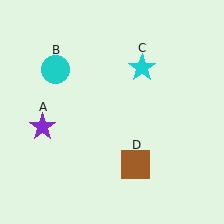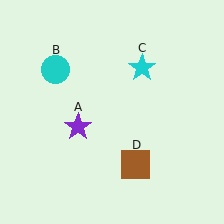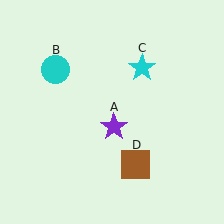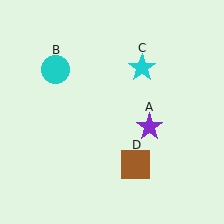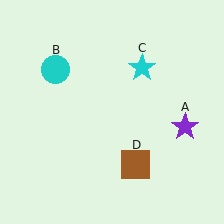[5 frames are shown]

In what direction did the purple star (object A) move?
The purple star (object A) moved right.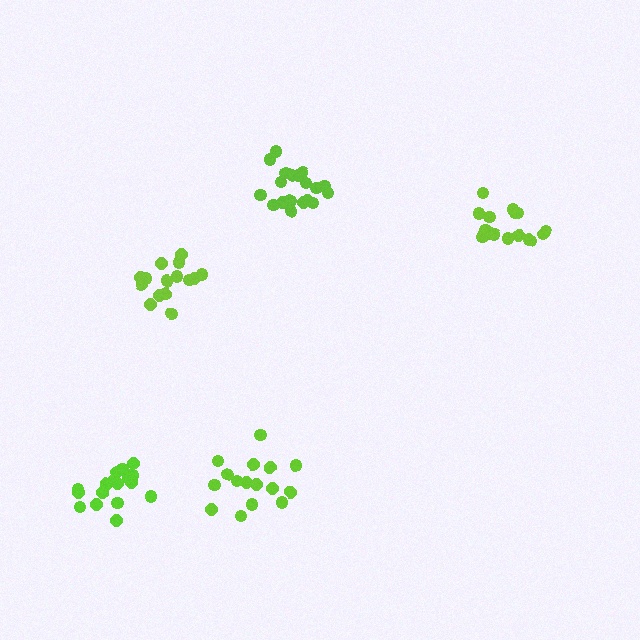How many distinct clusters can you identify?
There are 5 distinct clusters.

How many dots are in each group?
Group 1: 16 dots, Group 2: 19 dots, Group 3: 16 dots, Group 4: 17 dots, Group 5: 19 dots (87 total).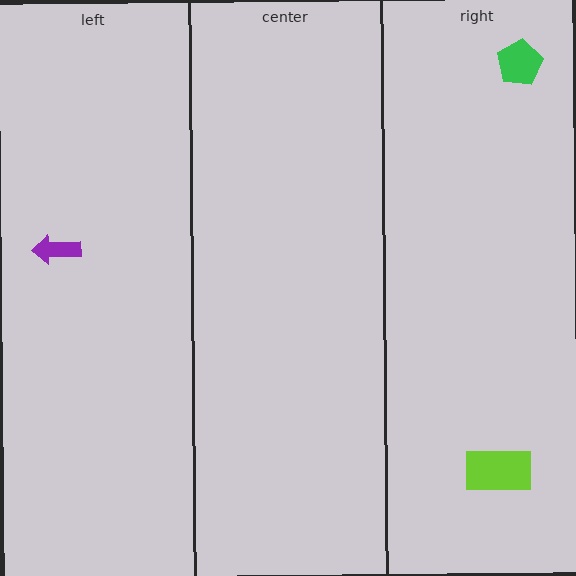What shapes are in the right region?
The lime rectangle, the green pentagon.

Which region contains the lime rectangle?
The right region.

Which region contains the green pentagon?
The right region.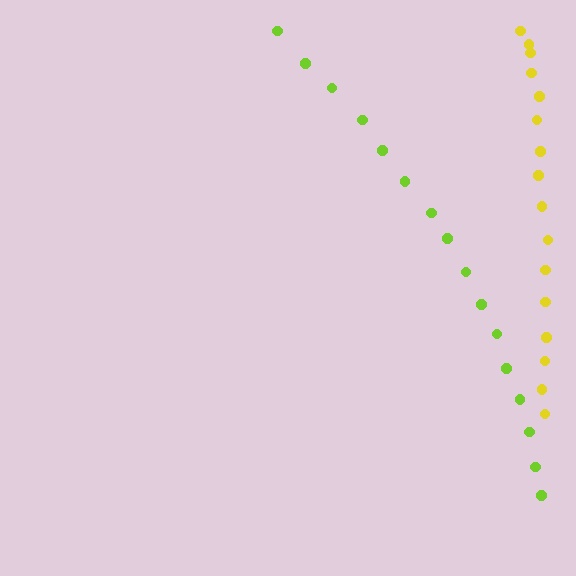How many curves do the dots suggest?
There are 2 distinct paths.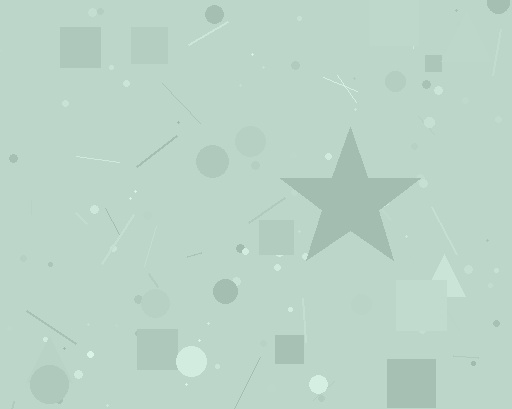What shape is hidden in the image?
A star is hidden in the image.